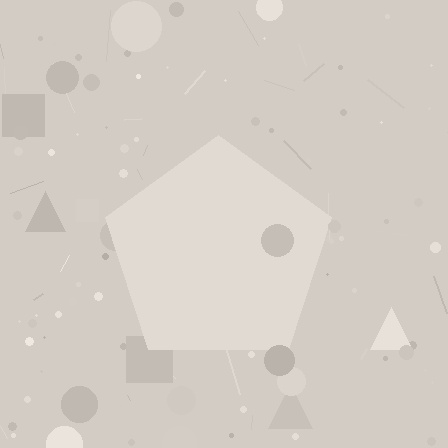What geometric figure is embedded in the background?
A pentagon is embedded in the background.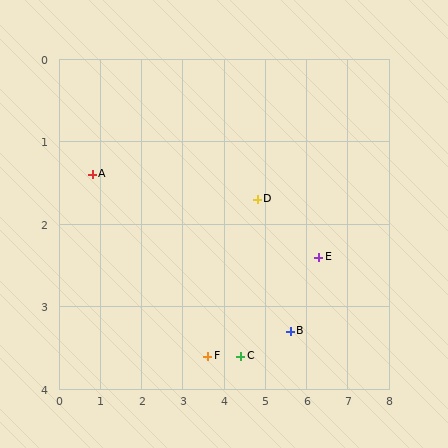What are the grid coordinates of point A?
Point A is at approximately (0.8, 1.4).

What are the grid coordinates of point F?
Point F is at approximately (3.6, 3.6).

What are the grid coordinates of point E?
Point E is at approximately (6.3, 2.4).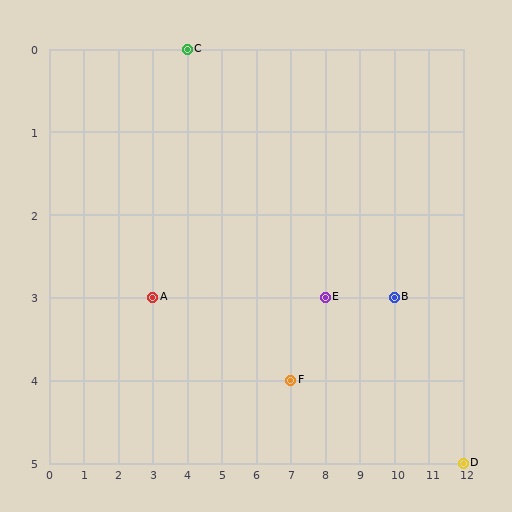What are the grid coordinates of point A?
Point A is at grid coordinates (3, 3).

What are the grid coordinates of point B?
Point B is at grid coordinates (10, 3).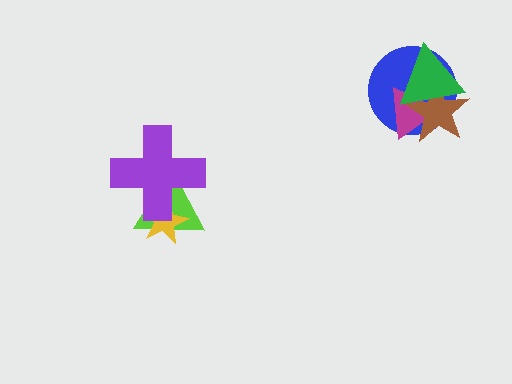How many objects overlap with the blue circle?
3 objects overlap with the blue circle.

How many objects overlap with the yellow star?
2 objects overlap with the yellow star.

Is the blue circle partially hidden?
Yes, it is partially covered by another shape.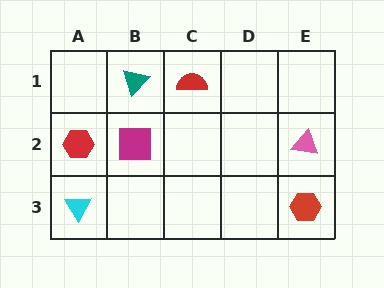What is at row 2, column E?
A pink triangle.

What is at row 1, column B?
A teal triangle.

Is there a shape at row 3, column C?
No, that cell is empty.